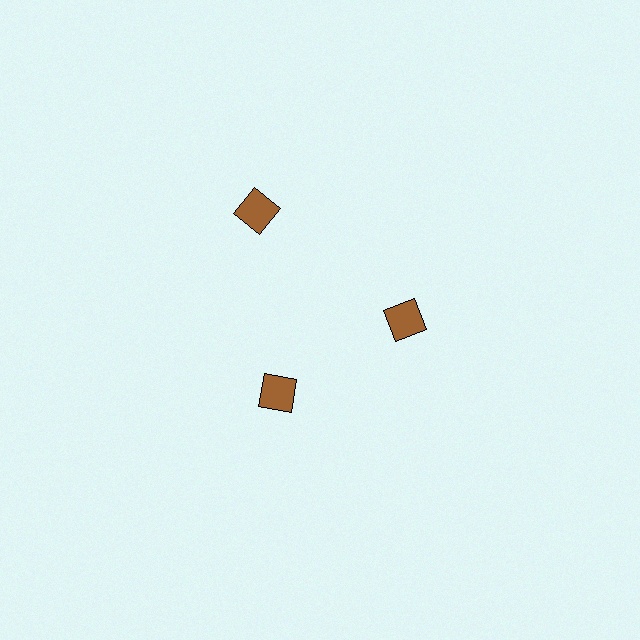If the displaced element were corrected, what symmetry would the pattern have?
It would have 3-fold rotational symmetry — the pattern would map onto itself every 120 degrees.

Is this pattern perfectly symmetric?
No. The 3 brown diamonds are arranged in a ring, but one element near the 11 o'clock position is pushed outward from the center, breaking the 3-fold rotational symmetry.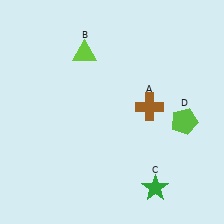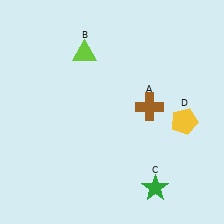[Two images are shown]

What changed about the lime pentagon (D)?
In Image 1, D is lime. In Image 2, it changed to yellow.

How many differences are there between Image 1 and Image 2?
There is 1 difference between the two images.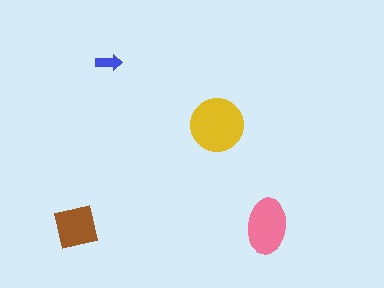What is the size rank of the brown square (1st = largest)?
3rd.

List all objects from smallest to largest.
The blue arrow, the brown square, the pink ellipse, the yellow circle.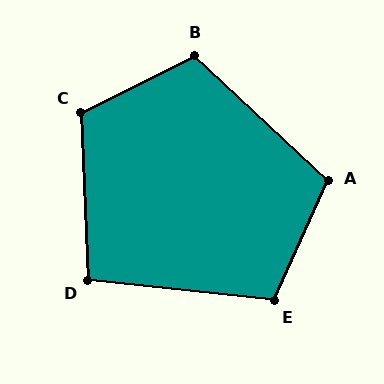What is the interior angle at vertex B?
Approximately 110 degrees (obtuse).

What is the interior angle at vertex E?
Approximately 108 degrees (obtuse).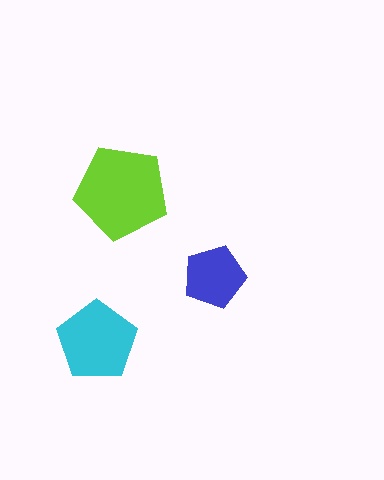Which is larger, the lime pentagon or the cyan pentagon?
The lime one.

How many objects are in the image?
There are 3 objects in the image.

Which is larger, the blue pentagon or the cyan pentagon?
The cyan one.